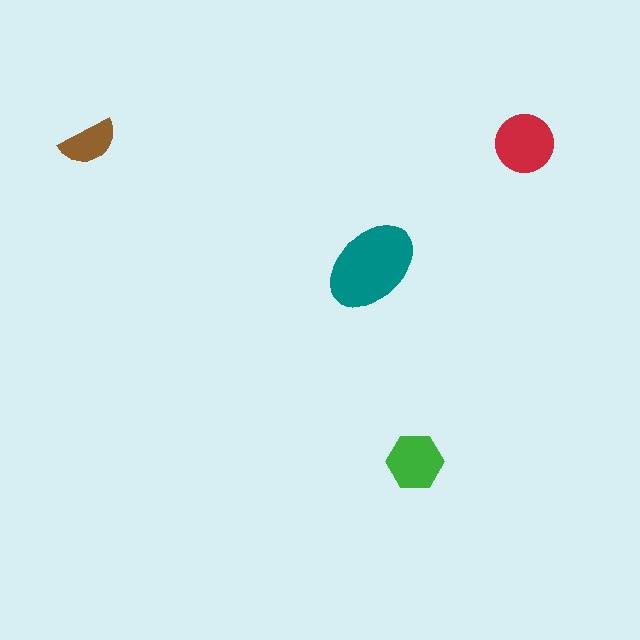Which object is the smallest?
The brown semicircle.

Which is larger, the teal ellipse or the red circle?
The teal ellipse.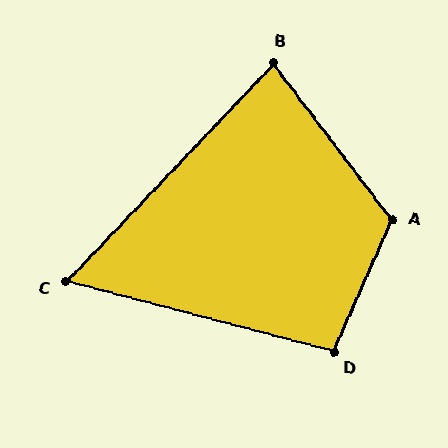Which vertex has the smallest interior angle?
C, at approximately 61 degrees.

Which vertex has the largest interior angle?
A, at approximately 119 degrees.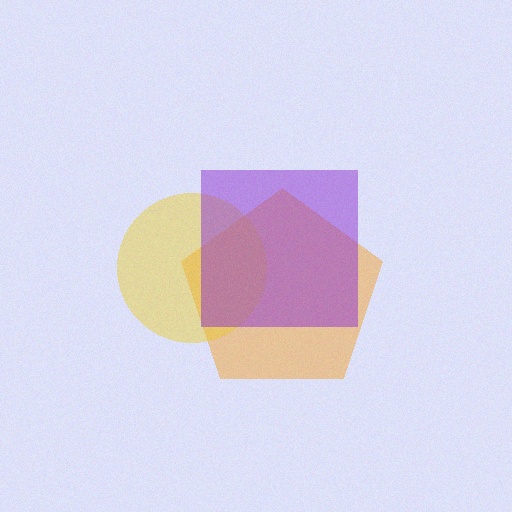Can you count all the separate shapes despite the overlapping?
Yes, there are 3 separate shapes.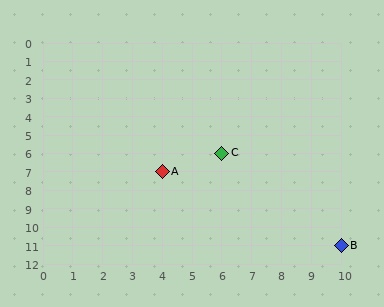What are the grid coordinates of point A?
Point A is at grid coordinates (4, 7).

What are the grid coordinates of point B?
Point B is at grid coordinates (10, 11).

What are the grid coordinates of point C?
Point C is at grid coordinates (6, 6).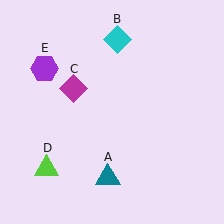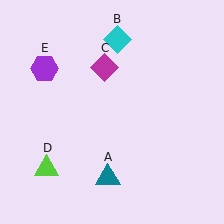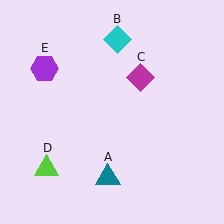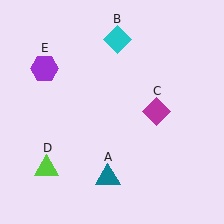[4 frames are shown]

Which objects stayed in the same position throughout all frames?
Teal triangle (object A) and cyan diamond (object B) and lime triangle (object D) and purple hexagon (object E) remained stationary.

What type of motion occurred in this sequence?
The magenta diamond (object C) rotated clockwise around the center of the scene.